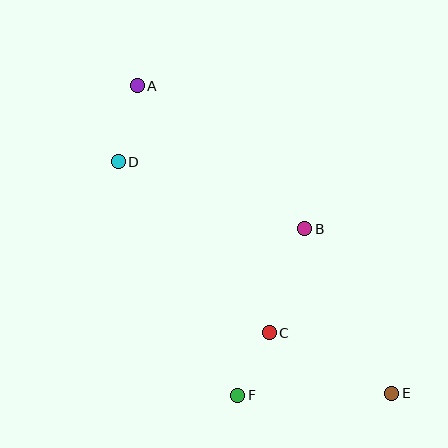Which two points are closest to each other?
Points C and F are closest to each other.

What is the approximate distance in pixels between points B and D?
The distance between B and D is approximately 198 pixels.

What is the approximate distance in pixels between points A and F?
The distance between A and F is approximately 326 pixels.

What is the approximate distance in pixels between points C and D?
The distance between C and D is approximately 228 pixels.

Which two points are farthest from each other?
Points A and E are farthest from each other.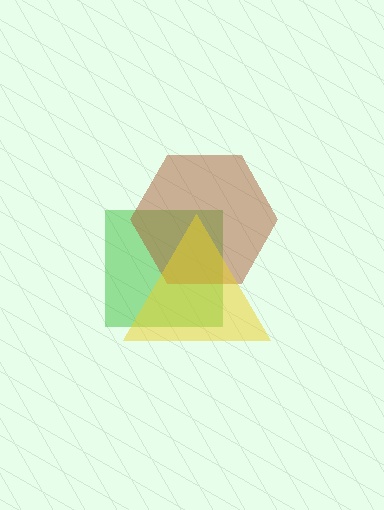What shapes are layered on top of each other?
The layered shapes are: a green square, a brown hexagon, a yellow triangle.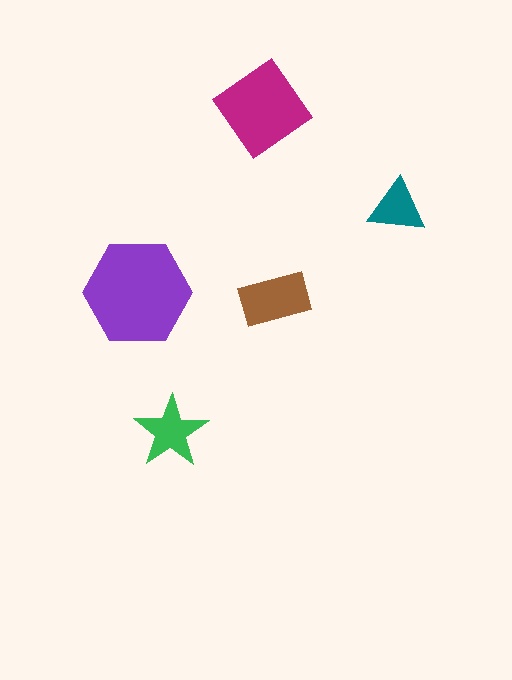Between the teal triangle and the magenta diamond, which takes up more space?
The magenta diamond.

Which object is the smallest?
The teal triangle.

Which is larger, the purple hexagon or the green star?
The purple hexagon.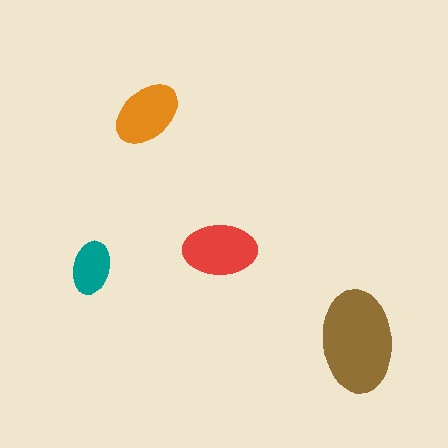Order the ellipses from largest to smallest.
the brown one, the red one, the orange one, the teal one.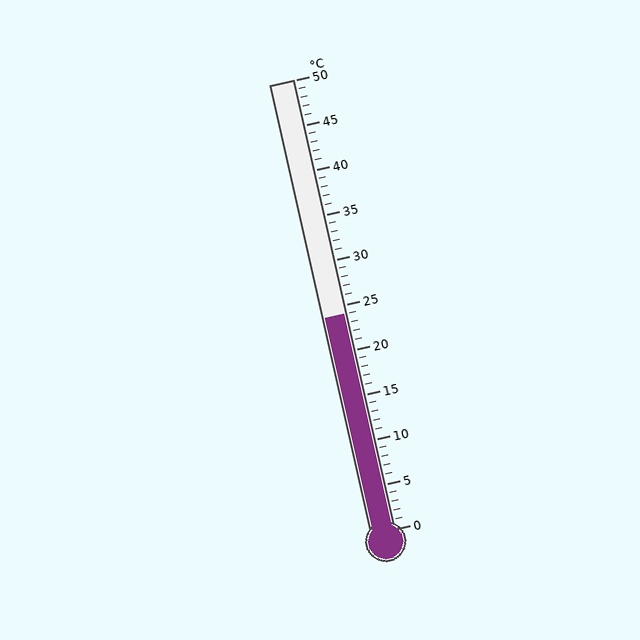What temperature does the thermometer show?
The thermometer shows approximately 24°C.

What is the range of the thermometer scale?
The thermometer scale ranges from 0°C to 50°C.